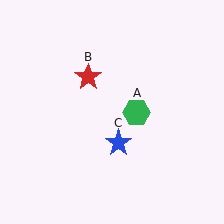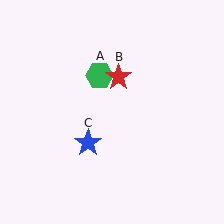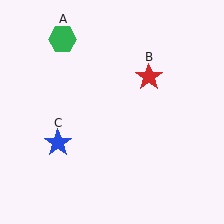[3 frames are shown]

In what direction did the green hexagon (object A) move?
The green hexagon (object A) moved up and to the left.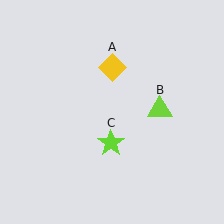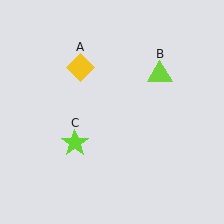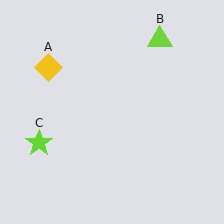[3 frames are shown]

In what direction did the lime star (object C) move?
The lime star (object C) moved left.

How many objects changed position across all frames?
3 objects changed position: yellow diamond (object A), lime triangle (object B), lime star (object C).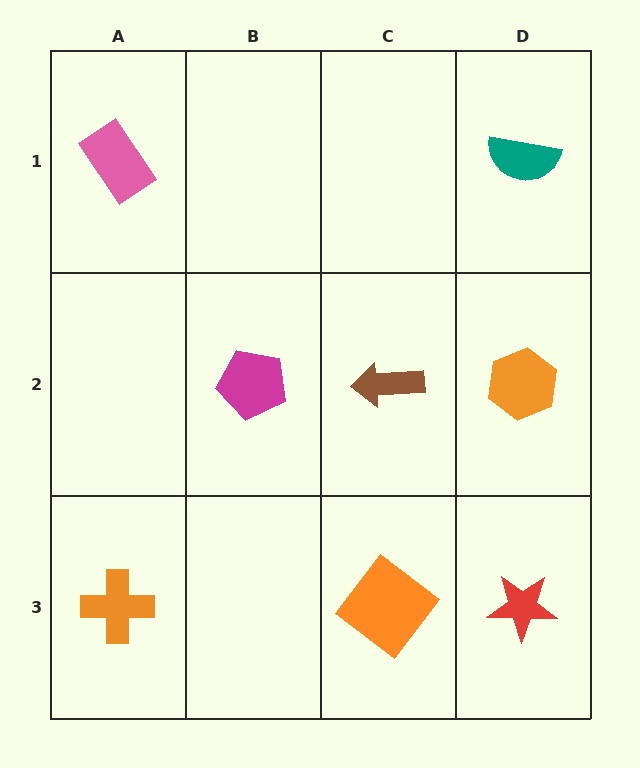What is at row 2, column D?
An orange hexagon.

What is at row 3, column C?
An orange diamond.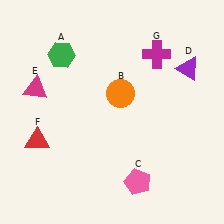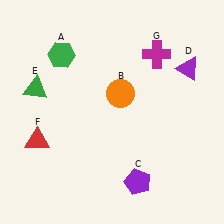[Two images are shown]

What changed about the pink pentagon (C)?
In Image 1, C is pink. In Image 2, it changed to purple.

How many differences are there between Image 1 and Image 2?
There are 2 differences between the two images.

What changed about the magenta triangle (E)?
In Image 1, E is magenta. In Image 2, it changed to green.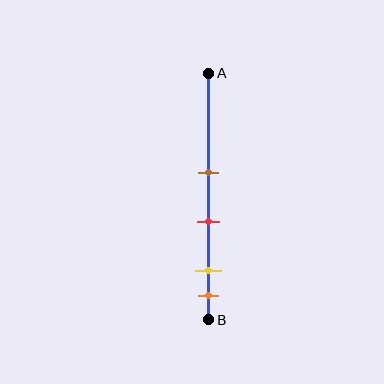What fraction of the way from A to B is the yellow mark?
The yellow mark is approximately 80% (0.8) of the way from A to B.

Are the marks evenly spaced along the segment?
No, the marks are not evenly spaced.